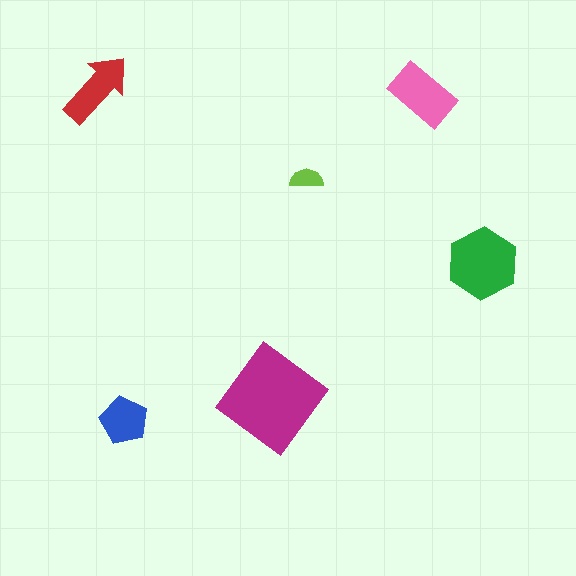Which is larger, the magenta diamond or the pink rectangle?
The magenta diamond.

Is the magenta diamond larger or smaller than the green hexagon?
Larger.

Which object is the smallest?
The lime semicircle.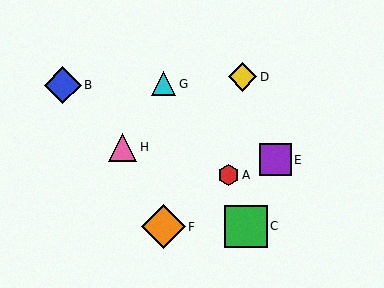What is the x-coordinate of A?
Object A is at x≈229.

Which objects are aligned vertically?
Objects F, G are aligned vertically.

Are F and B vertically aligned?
No, F is at x≈164 and B is at x≈63.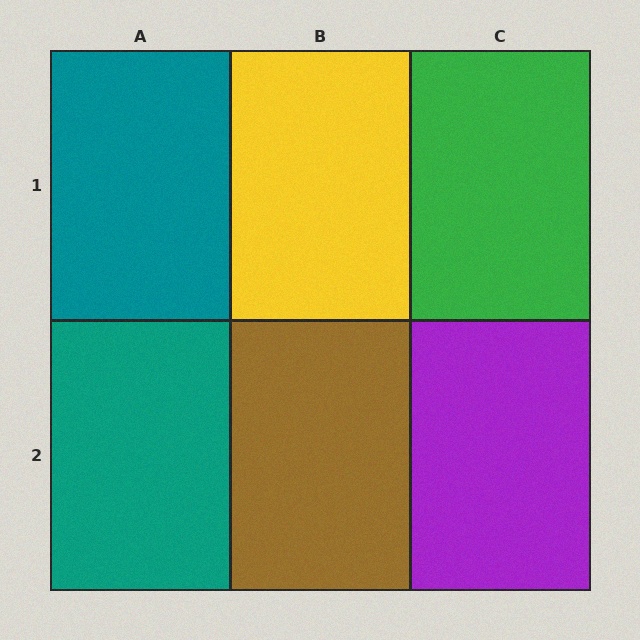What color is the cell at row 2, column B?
Brown.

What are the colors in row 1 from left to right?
Teal, yellow, green.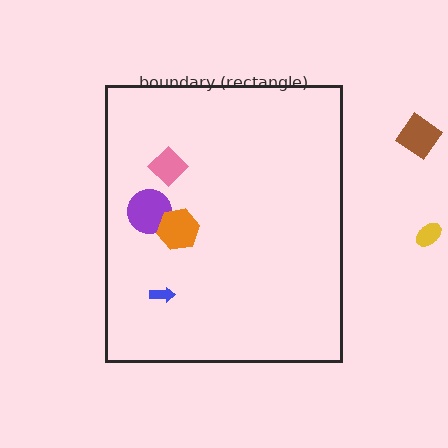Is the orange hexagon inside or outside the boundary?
Inside.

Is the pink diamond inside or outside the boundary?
Inside.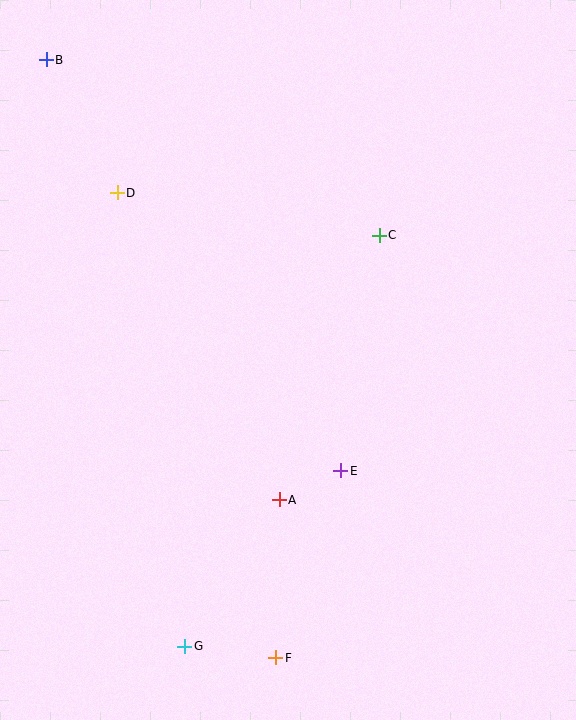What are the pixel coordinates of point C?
Point C is at (379, 235).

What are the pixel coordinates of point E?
Point E is at (341, 471).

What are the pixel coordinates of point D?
Point D is at (117, 193).